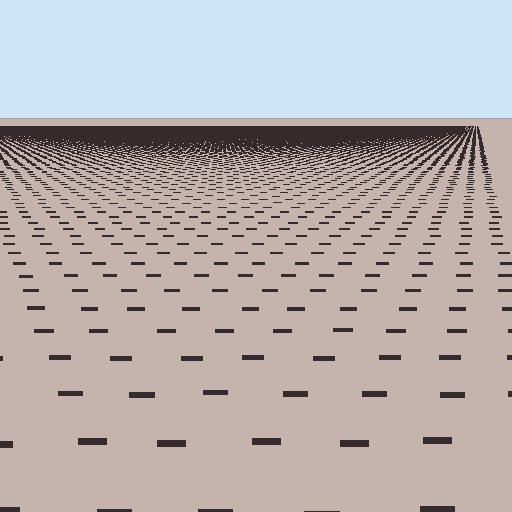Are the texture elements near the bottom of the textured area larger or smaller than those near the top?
Larger. Near the bottom, elements are closer to the viewer and appear at a bigger on-screen size.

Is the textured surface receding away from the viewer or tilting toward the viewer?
The surface is receding away from the viewer. Texture elements get smaller and denser toward the top.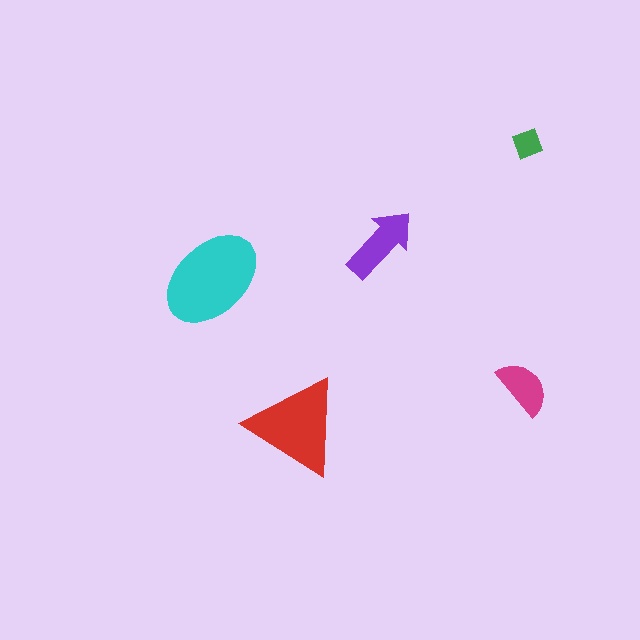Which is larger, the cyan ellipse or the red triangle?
The cyan ellipse.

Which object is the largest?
The cyan ellipse.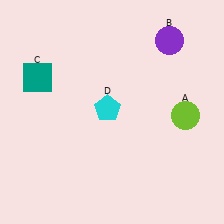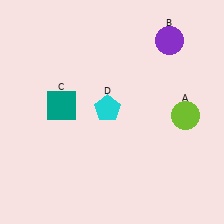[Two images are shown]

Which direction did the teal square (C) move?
The teal square (C) moved down.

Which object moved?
The teal square (C) moved down.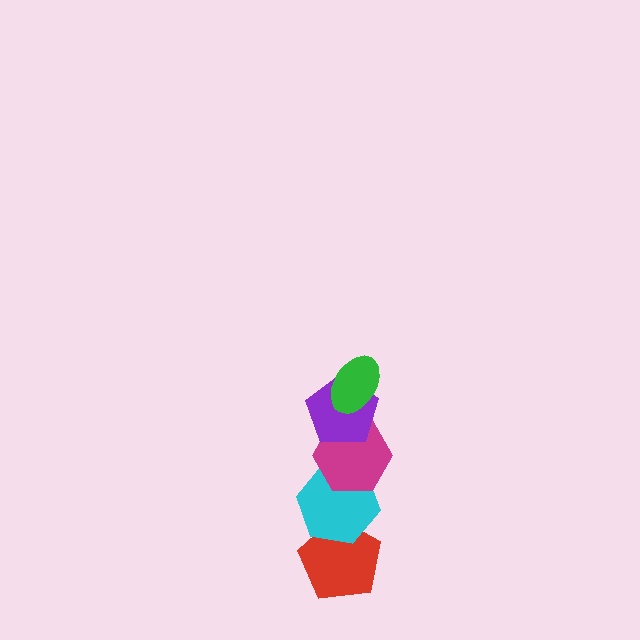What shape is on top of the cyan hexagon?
The magenta hexagon is on top of the cyan hexagon.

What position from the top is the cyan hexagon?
The cyan hexagon is 4th from the top.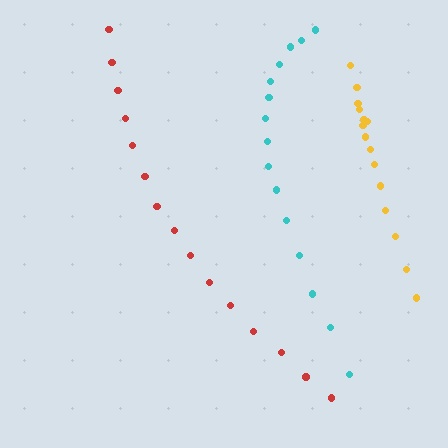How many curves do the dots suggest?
There are 3 distinct paths.